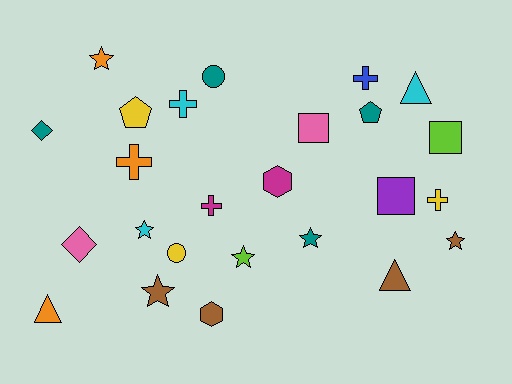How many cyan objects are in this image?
There are 3 cyan objects.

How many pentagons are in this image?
There are 2 pentagons.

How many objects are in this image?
There are 25 objects.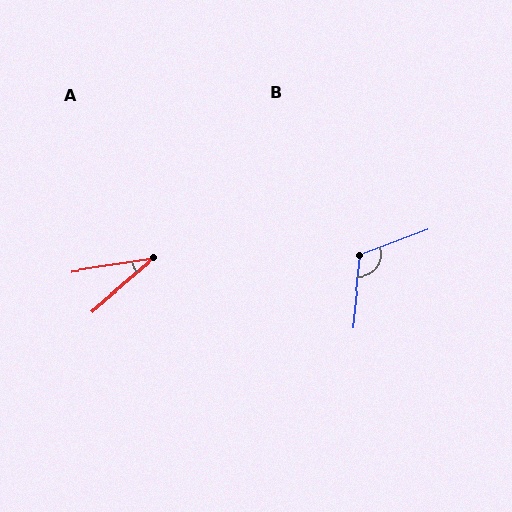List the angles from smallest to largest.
A (31°), B (116°).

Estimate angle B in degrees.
Approximately 116 degrees.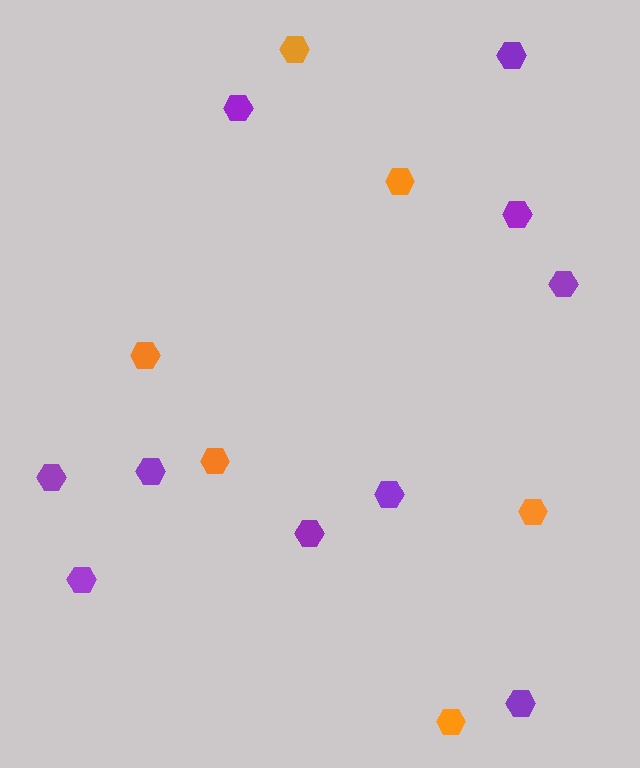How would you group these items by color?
There are 2 groups: one group of orange hexagons (6) and one group of purple hexagons (10).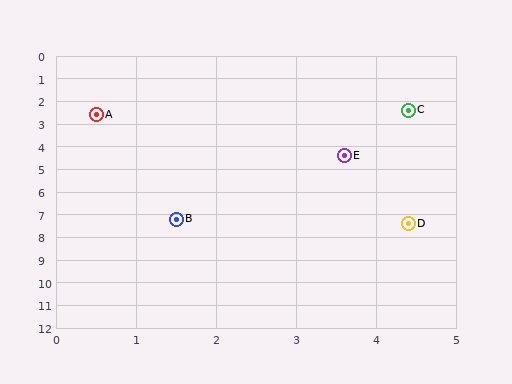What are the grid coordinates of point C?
Point C is at approximately (4.4, 2.4).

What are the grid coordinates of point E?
Point E is at approximately (3.6, 4.4).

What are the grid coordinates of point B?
Point B is at approximately (1.5, 7.2).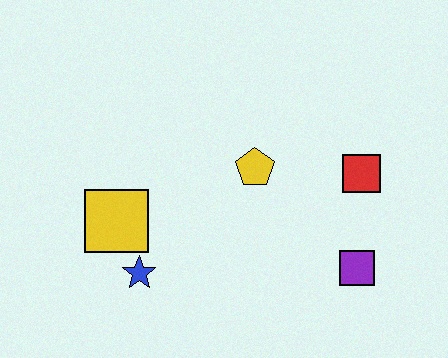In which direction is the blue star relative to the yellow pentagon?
The blue star is to the left of the yellow pentagon.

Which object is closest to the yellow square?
The blue star is closest to the yellow square.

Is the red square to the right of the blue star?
Yes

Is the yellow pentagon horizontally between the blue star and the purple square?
Yes